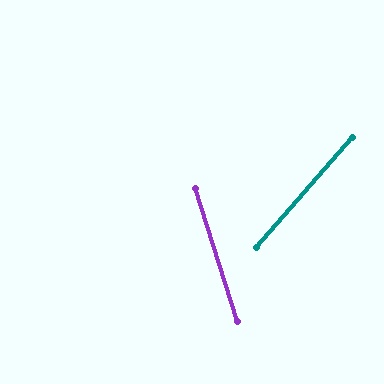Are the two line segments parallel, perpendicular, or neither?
Neither parallel nor perpendicular — they differ by about 59°.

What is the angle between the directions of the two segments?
Approximately 59 degrees.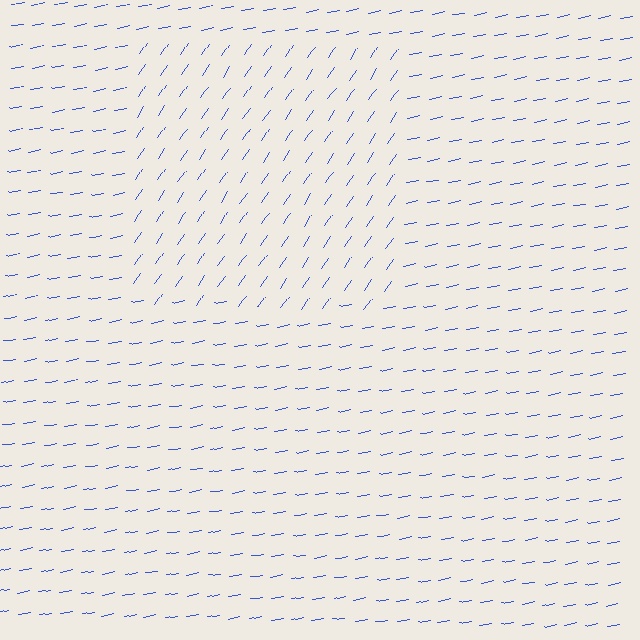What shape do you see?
I see a rectangle.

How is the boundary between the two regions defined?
The boundary is defined purely by a change in line orientation (approximately 45 degrees difference). All lines are the same color and thickness.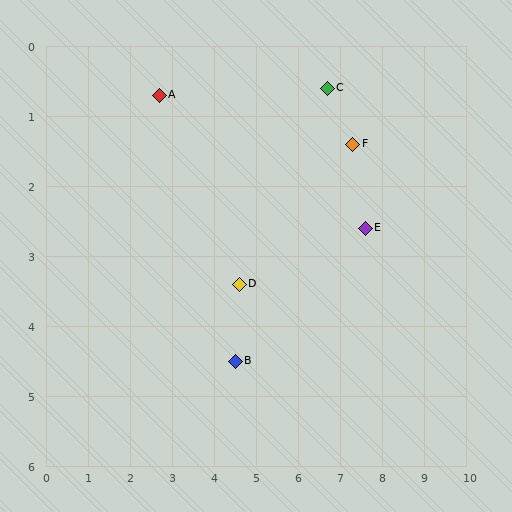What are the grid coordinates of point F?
Point F is at approximately (7.3, 1.4).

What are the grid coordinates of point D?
Point D is at approximately (4.6, 3.4).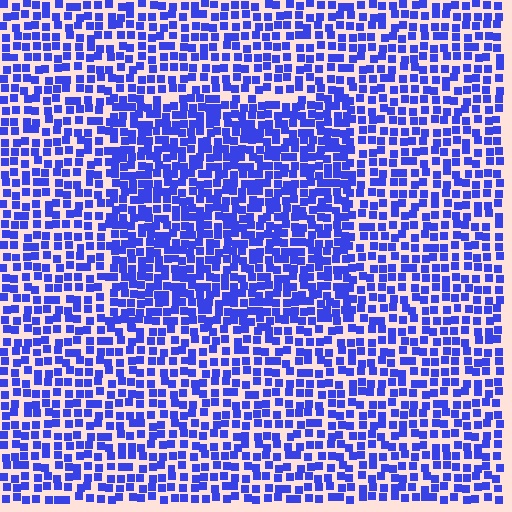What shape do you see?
I see a rectangle.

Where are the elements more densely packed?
The elements are more densely packed inside the rectangle boundary.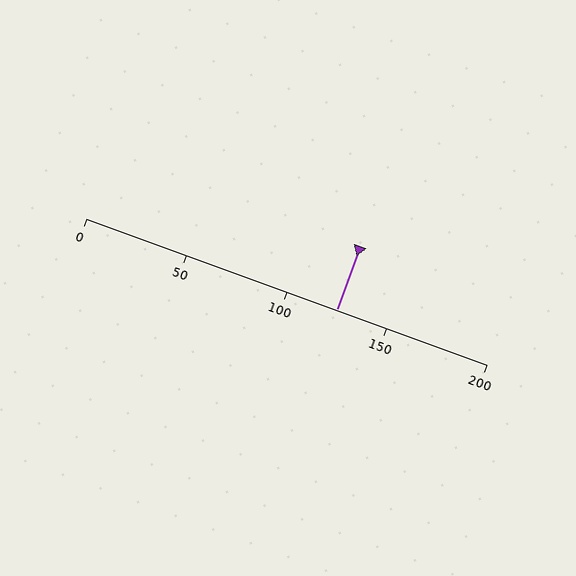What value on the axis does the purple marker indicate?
The marker indicates approximately 125.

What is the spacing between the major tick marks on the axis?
The major ticks are spaced 50 apart.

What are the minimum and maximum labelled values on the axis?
The axis runs from 0 to 200.